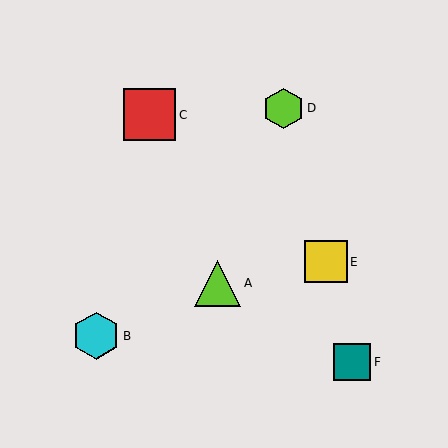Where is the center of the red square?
The center of the red square is at (150, 115).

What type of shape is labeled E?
Shape E is a yellow square.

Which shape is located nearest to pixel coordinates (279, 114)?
The lime hexagon (labeled D) at (283, 108) is nearest to that location.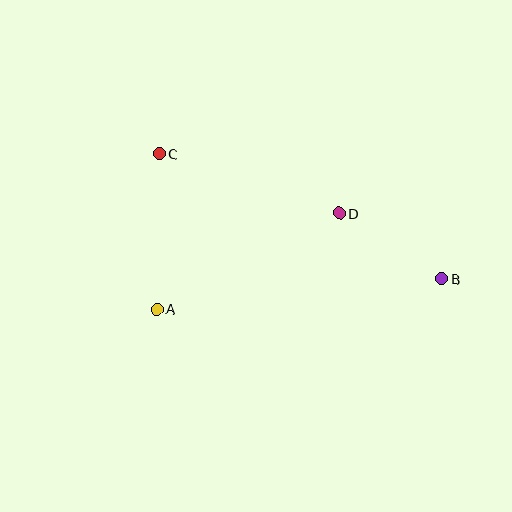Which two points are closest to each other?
Points B and D are closest to each other.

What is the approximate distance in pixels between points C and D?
The distance between C and D is approximately 189 pixels.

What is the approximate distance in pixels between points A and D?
The distance between A and D is approximately 206 pixels.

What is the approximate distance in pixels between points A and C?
The distance between A and C is approximately 156 pixels.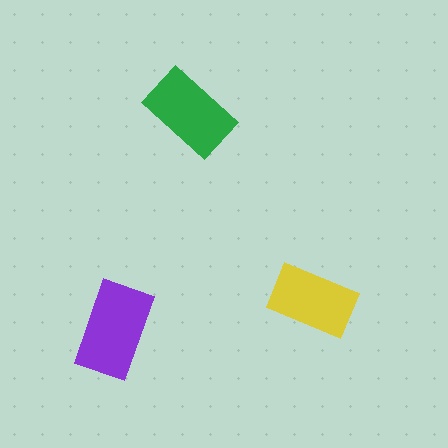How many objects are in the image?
There are 3 objects in the image.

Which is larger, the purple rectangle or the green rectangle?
The purple one.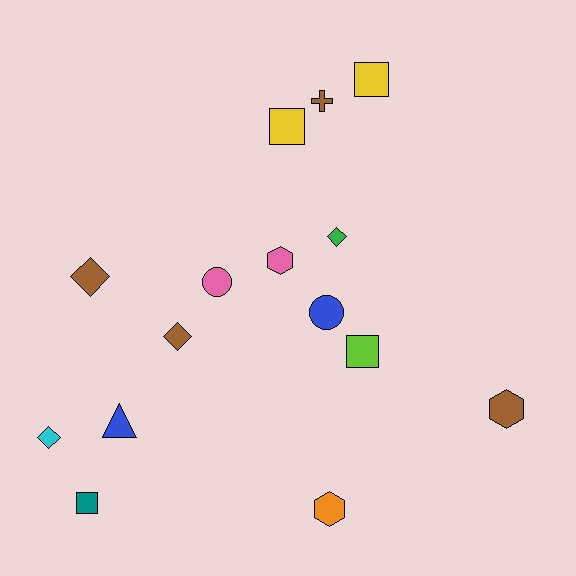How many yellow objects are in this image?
There are 2 yellow objects.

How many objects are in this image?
There are 15 objects.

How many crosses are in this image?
There is 1 cross.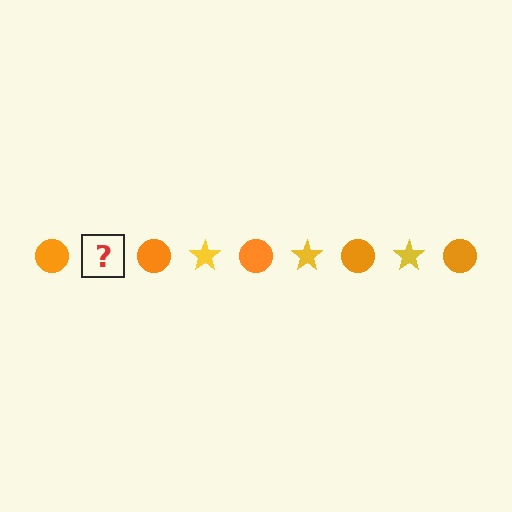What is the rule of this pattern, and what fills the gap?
The rule is that the pattern alternates between orange circle and yellow star. The gap should be filled with a yellow star.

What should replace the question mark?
The question mark should be replaced with a yellow star.